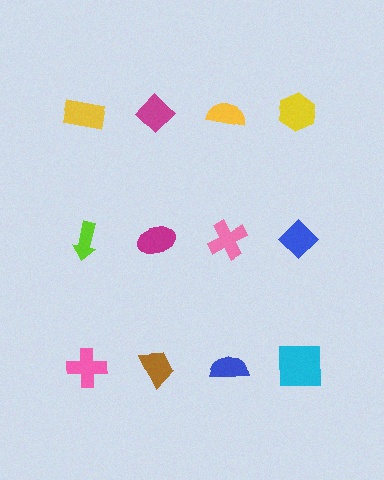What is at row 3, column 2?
A brown trapezoid.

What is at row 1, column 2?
A magenta diamond.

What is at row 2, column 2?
A magenta ellipse.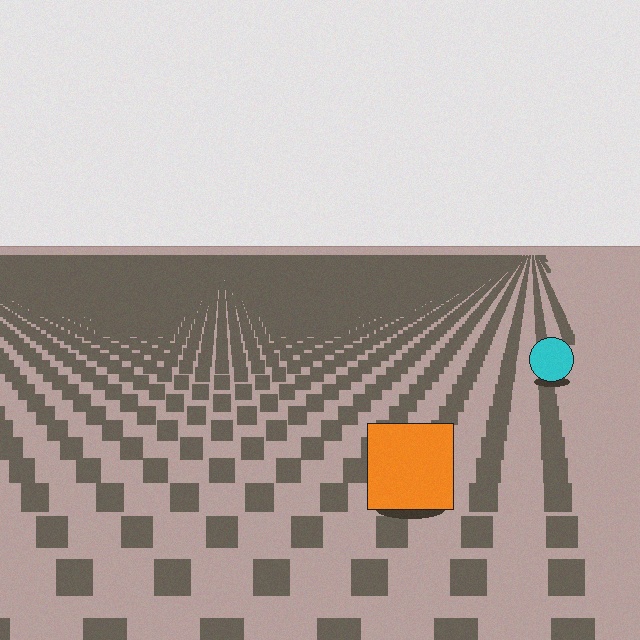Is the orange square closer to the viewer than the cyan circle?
Yes. The orange square is closer — you can tell from the texture gradient: the ground texture is coarser near it.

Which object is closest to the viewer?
The orange square is closest. The texture marks near it are larger and more spread out.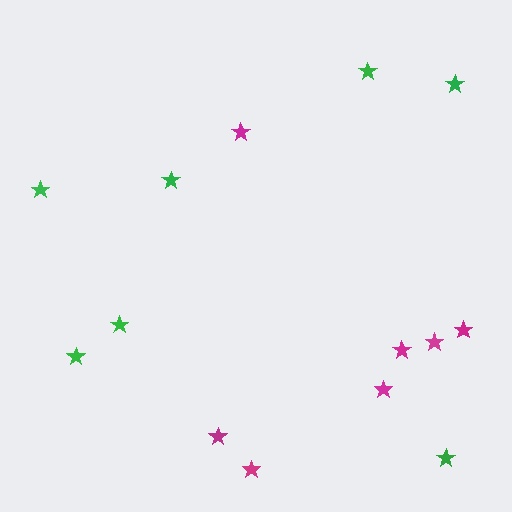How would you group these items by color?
There are 2 groups: one group of magenta stars (7) and one group of green stars (7).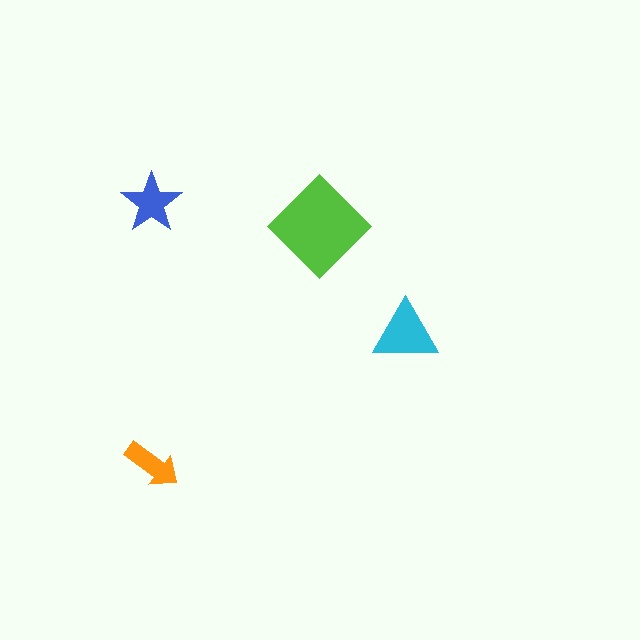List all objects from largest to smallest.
The lime diamond, the cyan triangle, the blue star, the orange arrow.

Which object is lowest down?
The orange arrow is bottommost.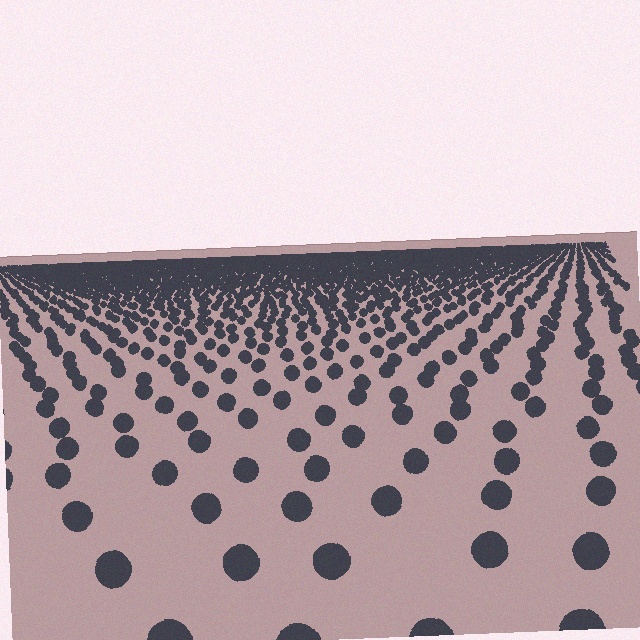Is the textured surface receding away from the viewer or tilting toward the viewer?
The surface is receding away from the viewer. Texture elements get smaller and denser toward the top.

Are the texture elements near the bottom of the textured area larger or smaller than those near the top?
Larger. Near the bottom, elements are closer to the viewer and appear at a bigger on-screen size.